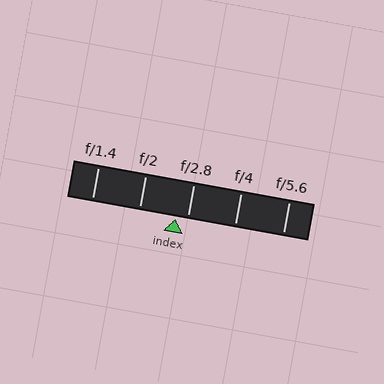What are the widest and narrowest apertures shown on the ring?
The widest aperture shown is f/1.4 and the narrowest is f/5.6.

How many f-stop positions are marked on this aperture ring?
There are 5 f-stop positions marked.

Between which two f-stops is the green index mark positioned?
The index mark is between f/2 and f/2.8.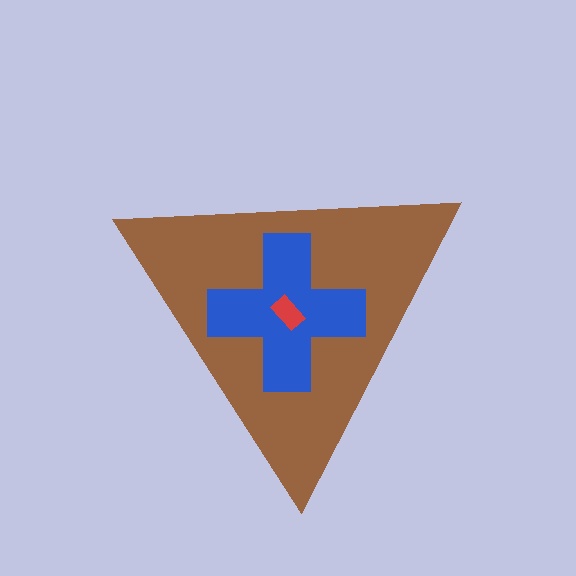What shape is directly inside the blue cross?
The red rectangle.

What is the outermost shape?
The brown triangle.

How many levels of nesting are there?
3.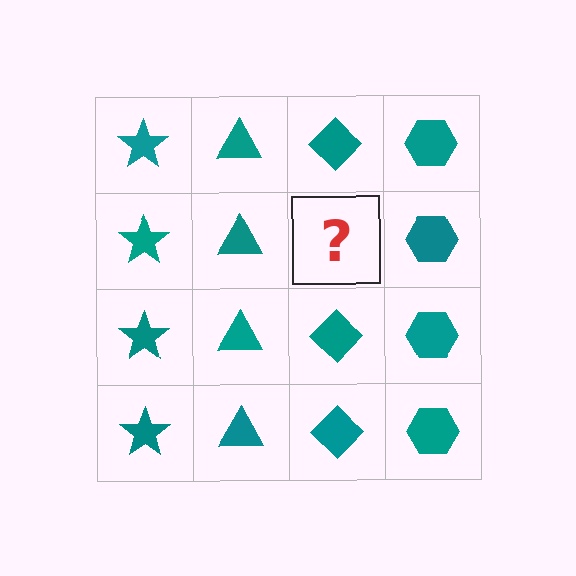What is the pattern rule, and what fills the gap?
The rule is that each column has a consistent shape. The gap should be filled with a teal diamond.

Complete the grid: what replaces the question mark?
The question mark should be replaced with a teal diamond.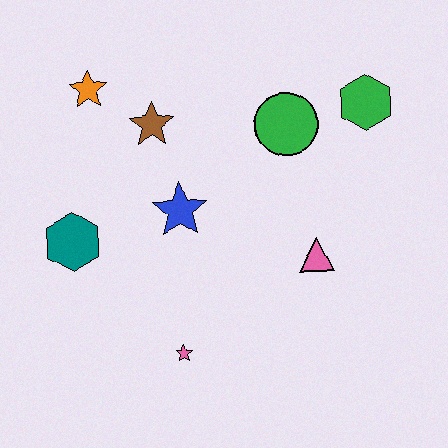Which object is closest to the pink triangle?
The green circle is closest to the pink triangle.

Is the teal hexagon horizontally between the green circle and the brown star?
No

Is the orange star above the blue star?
Yes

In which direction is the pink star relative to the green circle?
The pink star is below the green circle.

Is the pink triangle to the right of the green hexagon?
No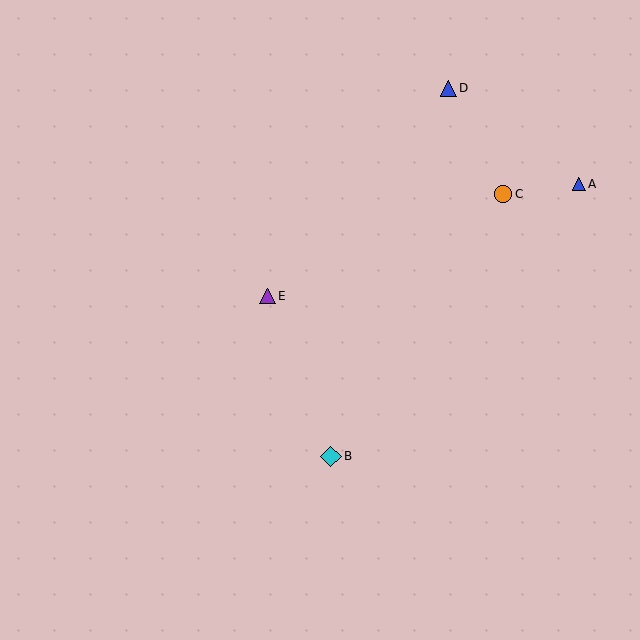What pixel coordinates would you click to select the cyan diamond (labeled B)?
Click at (331, 456) to select the cyan diamond B.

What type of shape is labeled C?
Shape C is an orange circle.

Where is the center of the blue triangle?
The center of the blue triangle is at (448, 88).